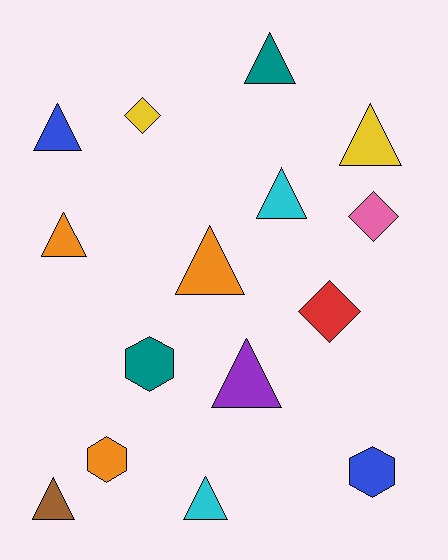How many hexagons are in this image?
There are 3 hexagons.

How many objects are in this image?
There are 15 objects.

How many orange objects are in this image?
There are 3 orange objects.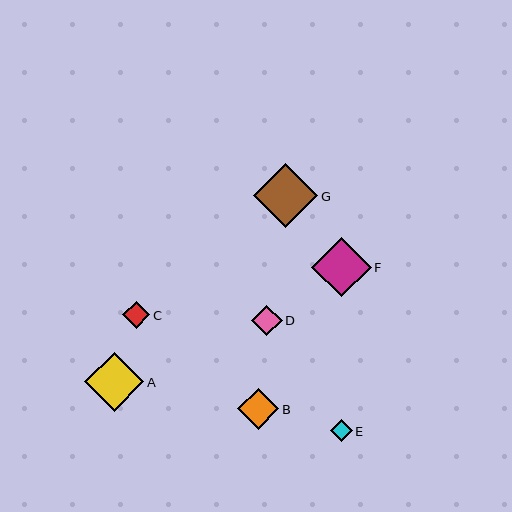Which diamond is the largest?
Diamond G is the largest with a size of approximately 64 pixels.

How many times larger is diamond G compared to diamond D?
Diamond G is approximately 2.1 times the size of diamond D.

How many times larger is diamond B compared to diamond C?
Diamond B is approximately 1.5 times the size of diamond C.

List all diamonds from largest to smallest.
From largest to smallest: G, F, A, B, D, C, E.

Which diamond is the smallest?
Diamond E is the smallest with a size of approximately 22 pixels.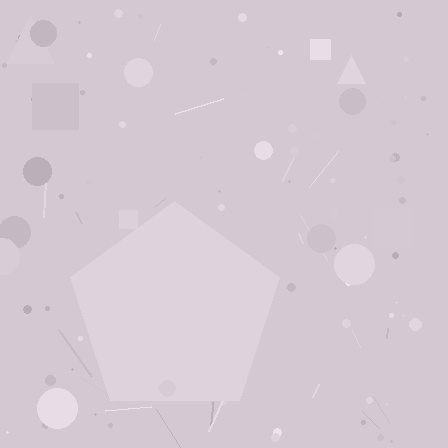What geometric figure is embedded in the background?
A pentagon is embedded in the background.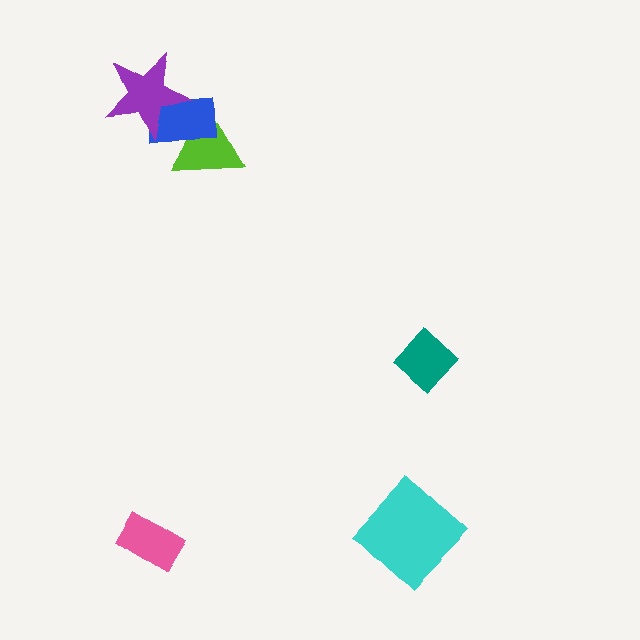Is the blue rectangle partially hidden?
Yes, it is partially covered by another shape.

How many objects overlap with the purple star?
2 objects overlap with the purple star.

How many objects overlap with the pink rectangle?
0 objects overlap with the pink rectangle.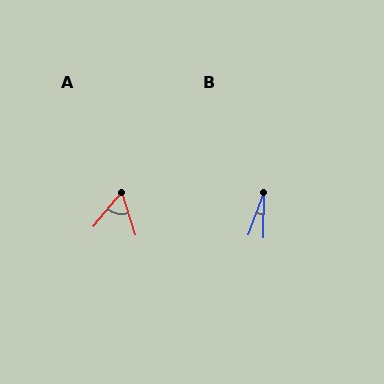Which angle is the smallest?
B, at approximately 19 degrees.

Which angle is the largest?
A, at approximately 58 degrees.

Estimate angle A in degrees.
Approximately 58 degrees.